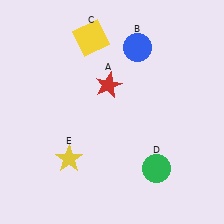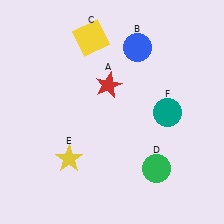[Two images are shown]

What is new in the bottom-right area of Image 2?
A teal circle (F) was added in the bottom-right area of Image 2.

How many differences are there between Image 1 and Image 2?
There is 1 difference between the two images.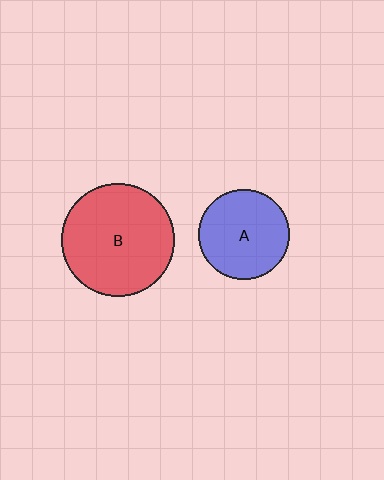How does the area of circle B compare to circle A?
Approximately 1.5 times.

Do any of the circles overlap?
No, none of the circles overlap.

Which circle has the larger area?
Circle B (red).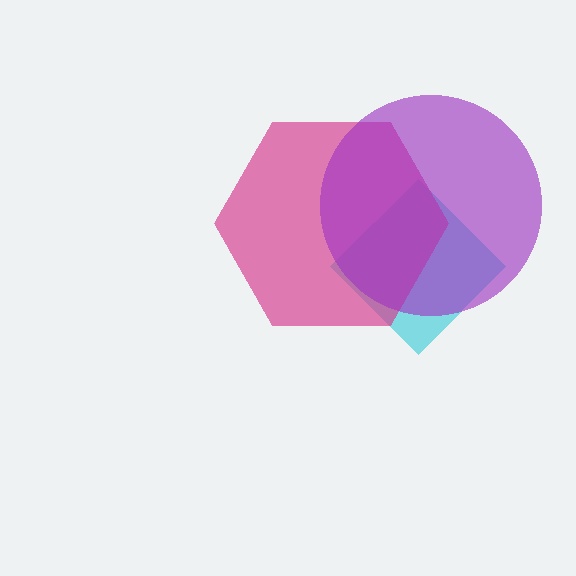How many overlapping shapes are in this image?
There are 3 overlapping shapes in the image.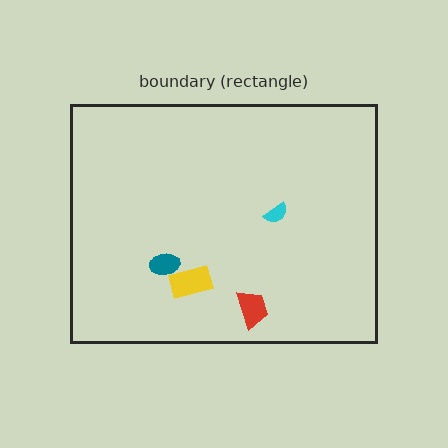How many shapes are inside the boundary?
4 inside, 0 outside.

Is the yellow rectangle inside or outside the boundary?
Inside.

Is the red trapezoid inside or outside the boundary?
Inside.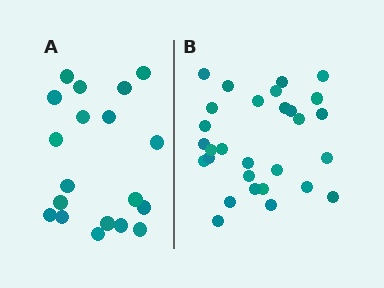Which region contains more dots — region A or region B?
Region B (the right region) has more dots.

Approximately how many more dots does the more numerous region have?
Region B has roughly 10 or so more dots than region A.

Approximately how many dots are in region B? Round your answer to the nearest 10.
About 30 dots. (The exact count is 29, which rounds to 30.)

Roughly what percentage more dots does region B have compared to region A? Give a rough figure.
About 55% more.